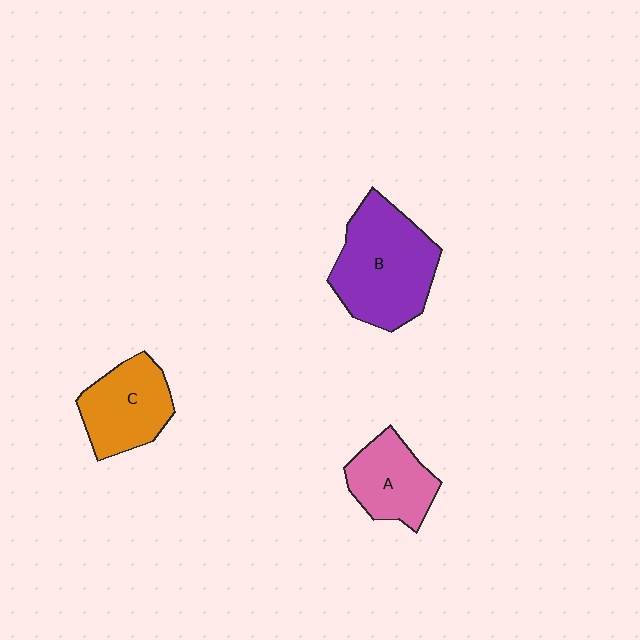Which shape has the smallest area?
Shape A (pink).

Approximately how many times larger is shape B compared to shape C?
Approximately 1.5 times.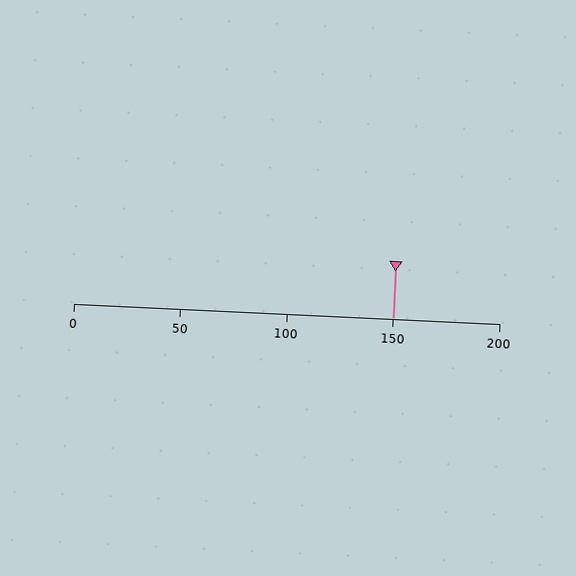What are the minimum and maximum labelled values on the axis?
The axis runs from 0 to 200.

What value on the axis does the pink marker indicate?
The marker indicates approximately 150.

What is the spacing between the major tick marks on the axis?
The major ticks are spaced 50 apart.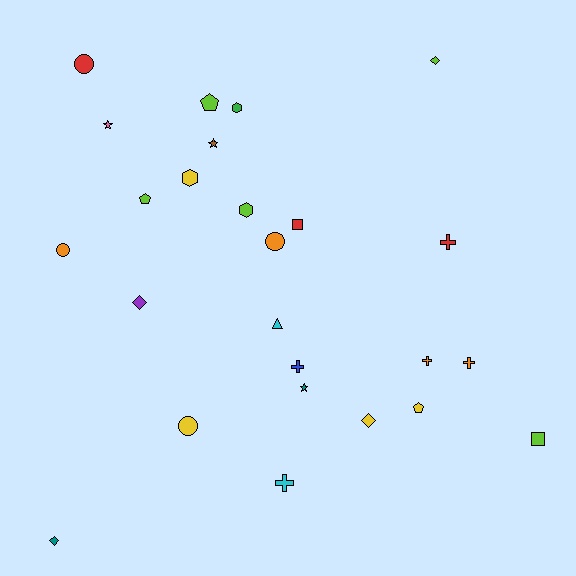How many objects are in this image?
There are 25 objects.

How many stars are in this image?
There are 3 stars.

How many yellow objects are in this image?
There are 4 yellow objects.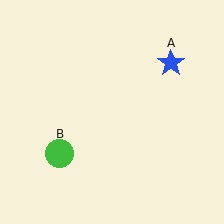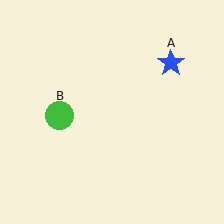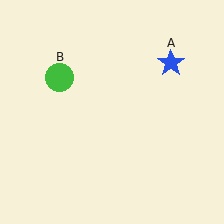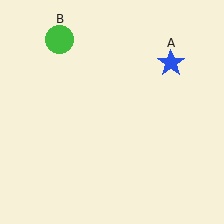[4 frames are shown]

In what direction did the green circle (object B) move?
The green circle (object B) moved up.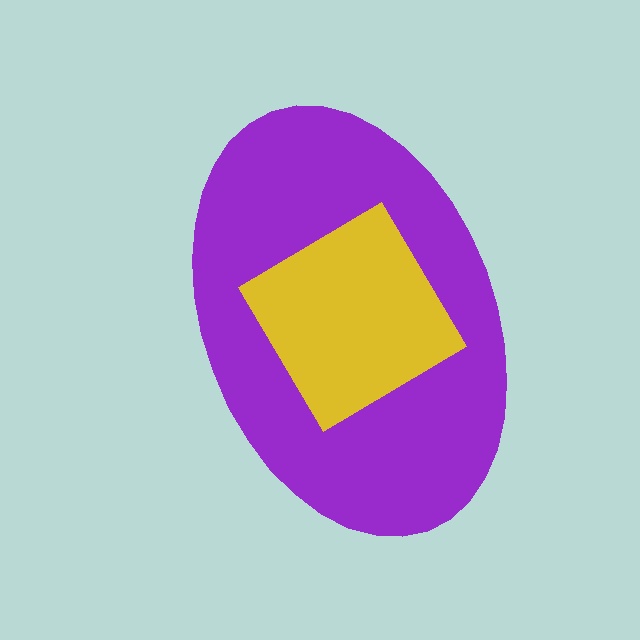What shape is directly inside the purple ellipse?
The yellow diamond.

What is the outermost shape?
The purple ellipse.